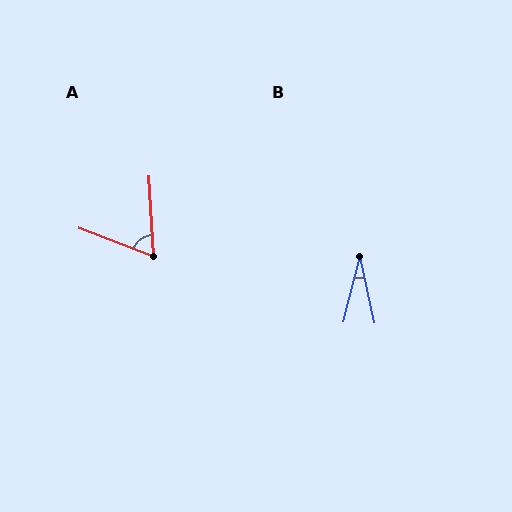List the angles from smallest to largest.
B (27°), A (66°).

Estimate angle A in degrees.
Approximately 66 degrees.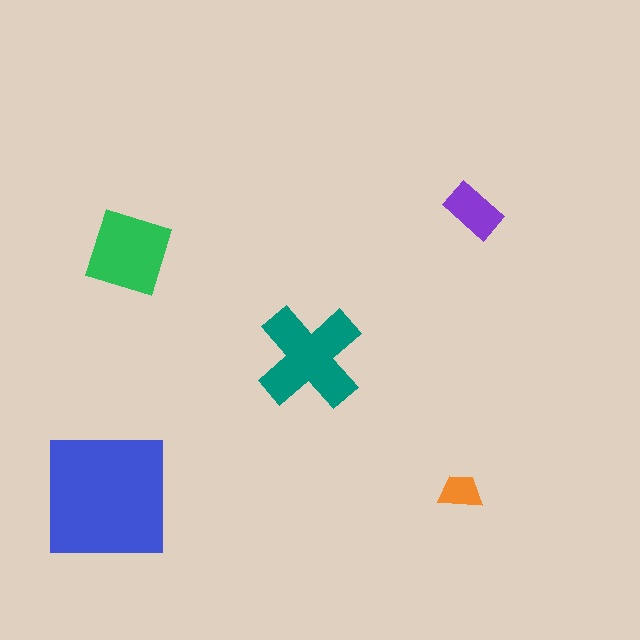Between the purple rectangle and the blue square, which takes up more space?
The blue square.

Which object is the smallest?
The orange trapezoid.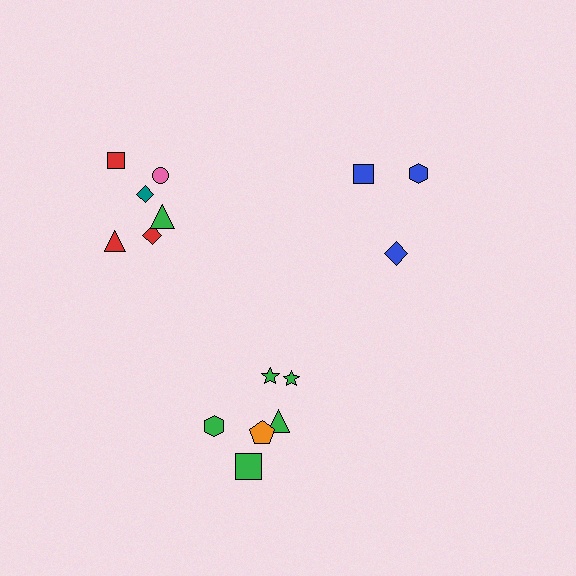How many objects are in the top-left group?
There are 6 objects.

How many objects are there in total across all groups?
There are 15 objects.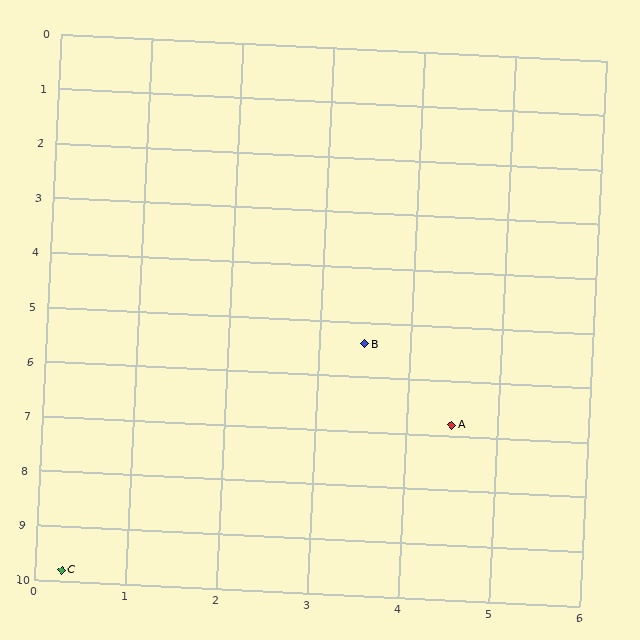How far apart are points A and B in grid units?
Points A and B are about 1.7 grid units apart.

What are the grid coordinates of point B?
Point B is at approximately (3.5, 5.4).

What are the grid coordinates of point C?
Point C is at approximately (0.3, 9.8).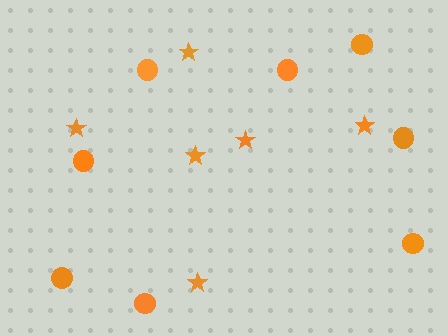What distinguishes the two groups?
There are 2 groups: one group of stars (6) and one group of circles (8).